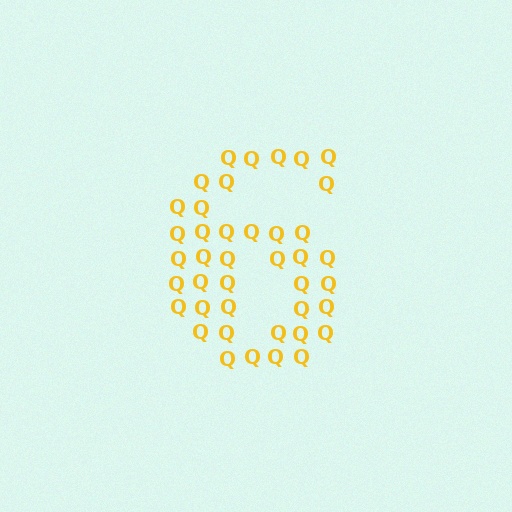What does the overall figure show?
The overall figure shows the digit 6.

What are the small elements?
The small elements are letter Q's.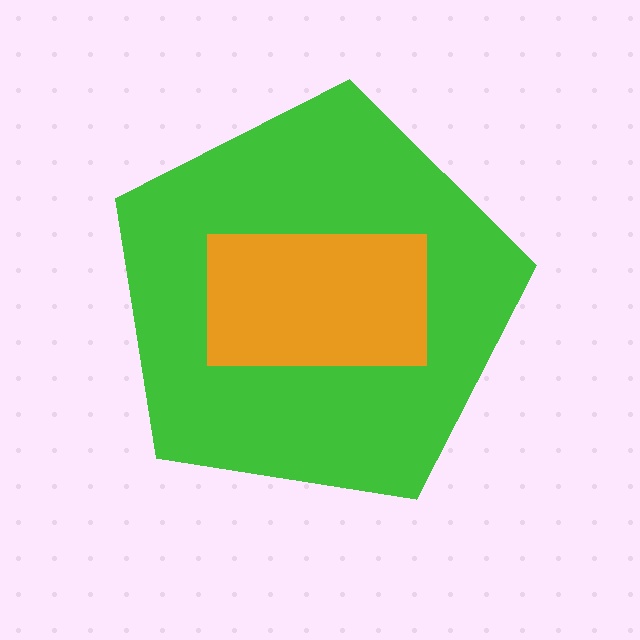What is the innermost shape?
The orange rectangle.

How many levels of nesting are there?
2.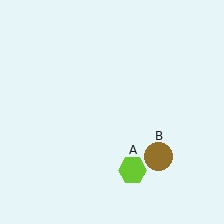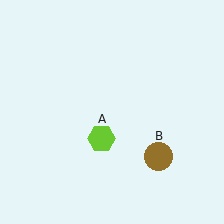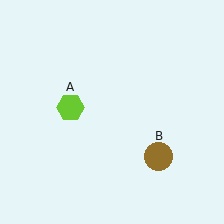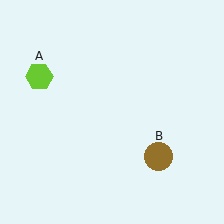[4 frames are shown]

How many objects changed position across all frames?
1 object changed position: lime hexagon (object A).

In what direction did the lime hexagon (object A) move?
The lime hexagon (object A) moved up and to the left.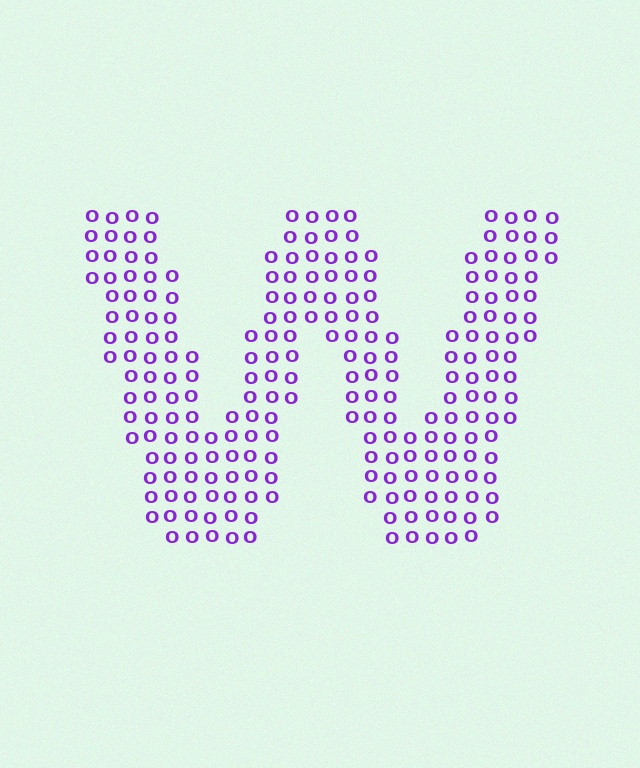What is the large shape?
The large shape is the letter W.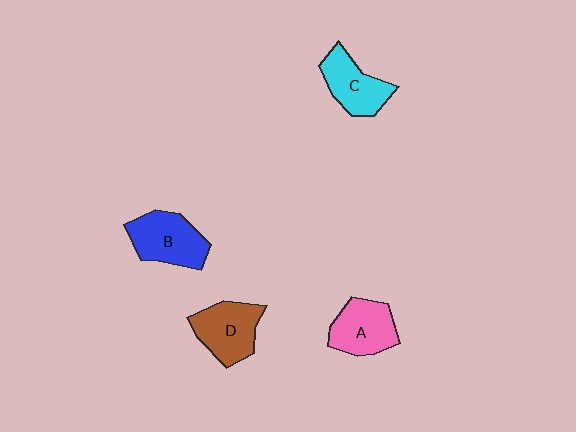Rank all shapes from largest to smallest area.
From largest to smallest: B (blue), D (brown), A (pink), C (cyan).